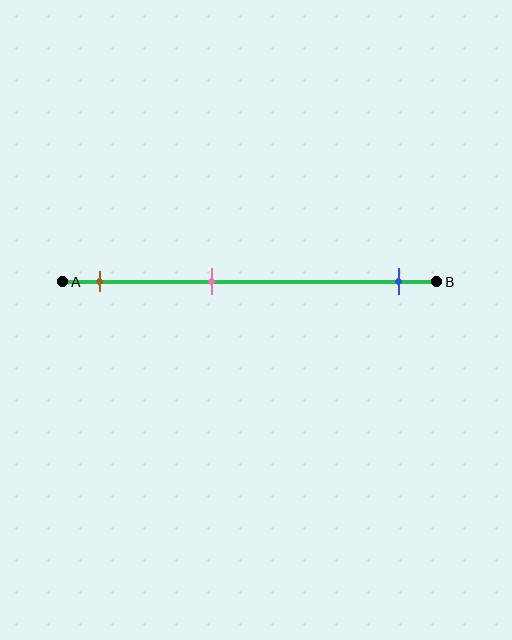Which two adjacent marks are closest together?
The brown and pink marks are the closest adjacent pair.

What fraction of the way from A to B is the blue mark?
The blue mark is approximately 90% (0.9) of the way from A to B.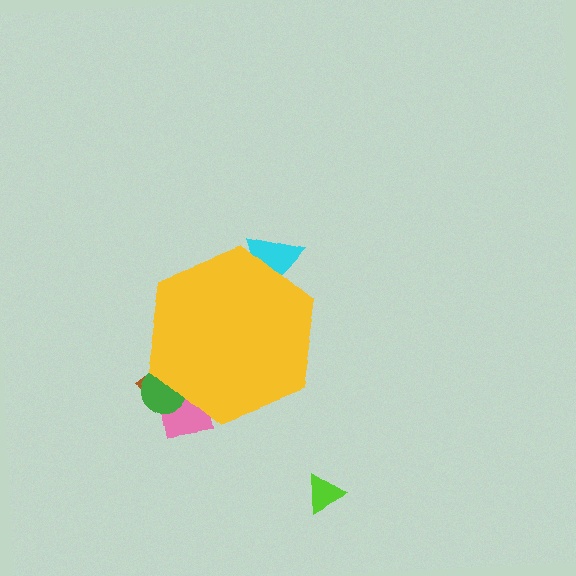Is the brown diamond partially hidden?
Yes, the brown diamond is partially hidden behind the yellow hexagon.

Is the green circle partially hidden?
Yes, the green circle is partially hidden behind the yellow hexagon.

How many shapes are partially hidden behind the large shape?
4 shapes are partially hidden.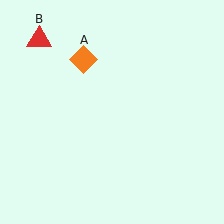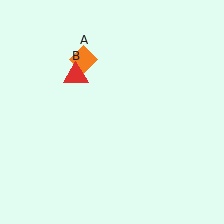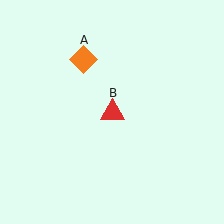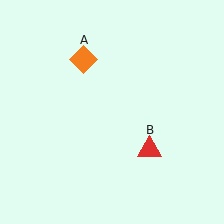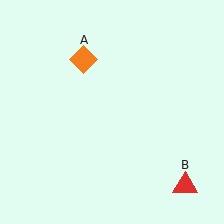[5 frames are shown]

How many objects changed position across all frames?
1 object changed position: red triangle (object B).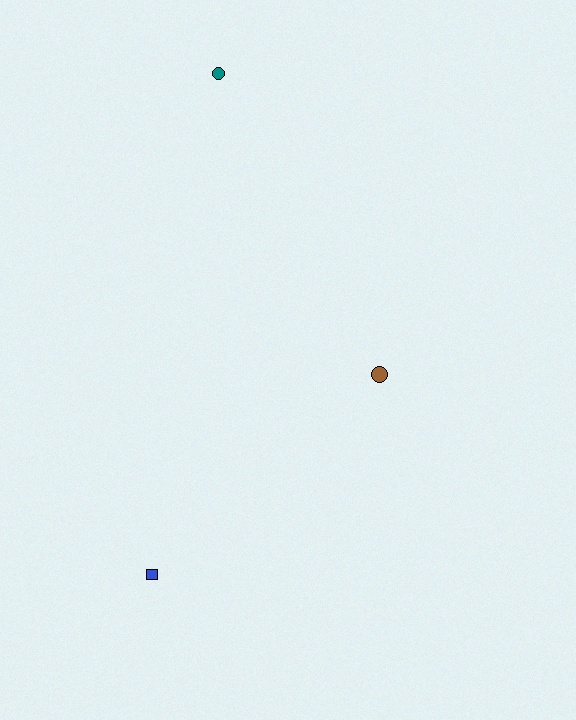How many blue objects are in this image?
There is 1 blue object.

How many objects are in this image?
There are 3 objects.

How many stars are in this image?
There are no stars.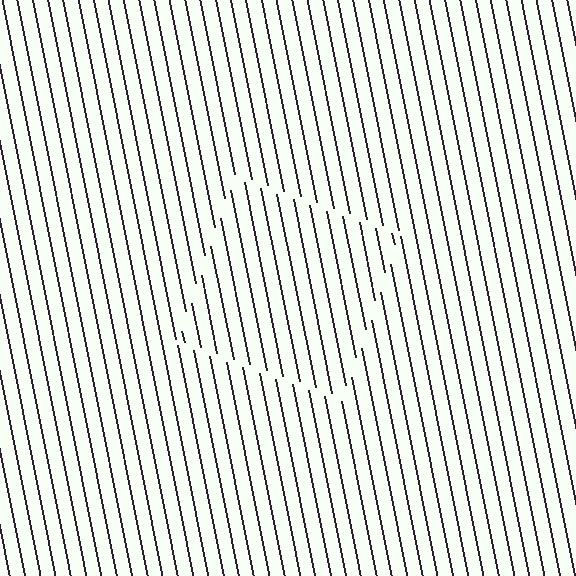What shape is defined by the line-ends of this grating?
An illusory square. The interior of the shape contains the same grating, shifted by half a period — the contour is defined by the phase discontinuity where line-ends from the inner and outer gratings abut.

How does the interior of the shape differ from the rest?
The interior of the shape contains the same grating, shifted by half a period — the contour is defined by the phase discontinuity where line-ends from the inner and outer gratings abut.